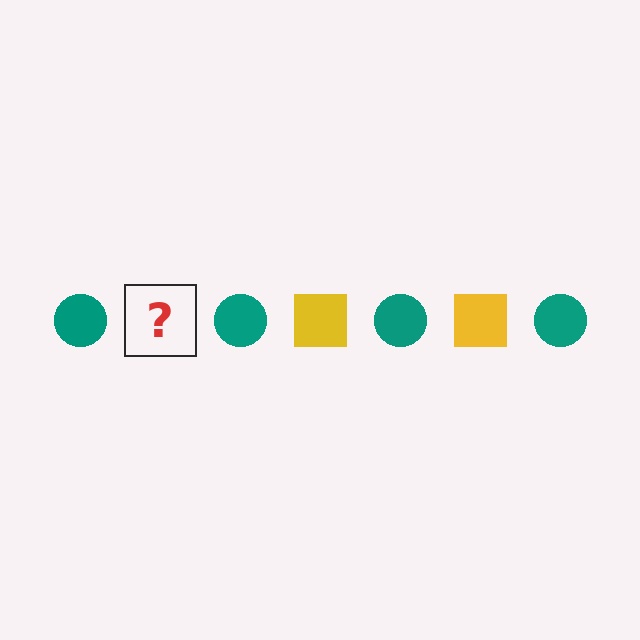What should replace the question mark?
The question mark should be replaced with a yellow square.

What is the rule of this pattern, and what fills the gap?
The rule is that the pattern alternates between teal circle and yellow square. The gap should be filled with a yellow square.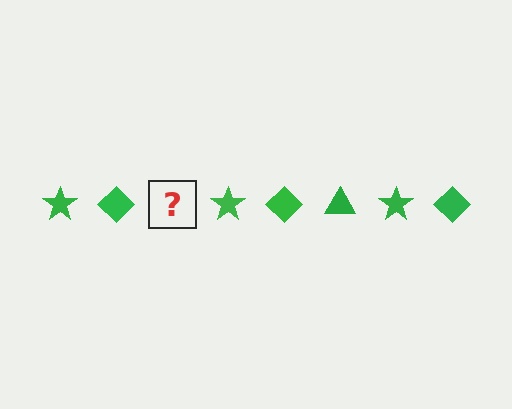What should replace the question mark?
The question mark should be replaced with a green triangle.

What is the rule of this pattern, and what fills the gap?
The rule is that the pattern cycles through star, diamond, triangle shapes in green. The gap should be filled with a green triangle.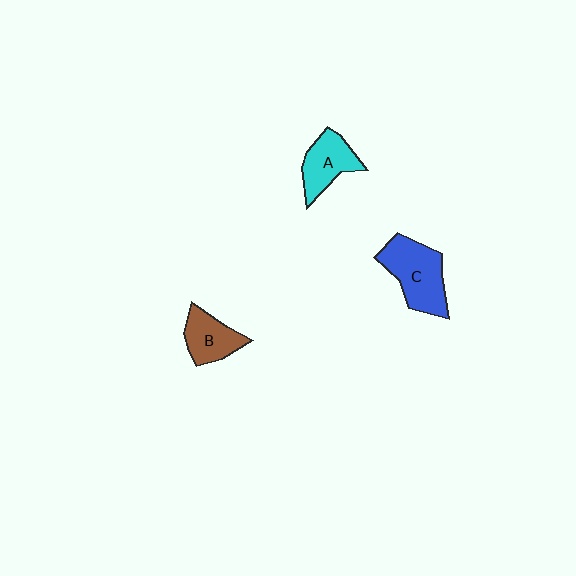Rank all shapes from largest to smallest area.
From largest to smallest: C (blue), A (cyan), B (brown).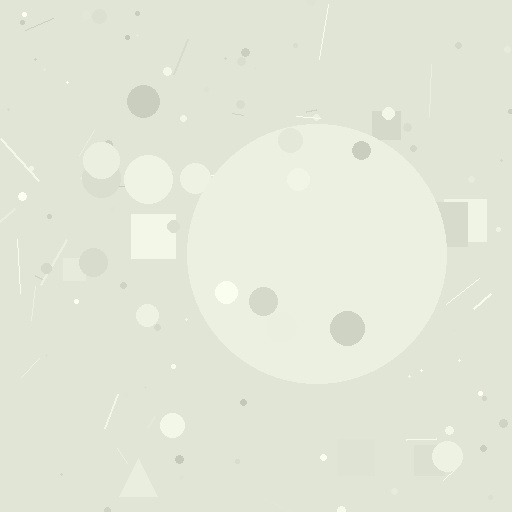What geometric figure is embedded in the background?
A circle is embedded in the background.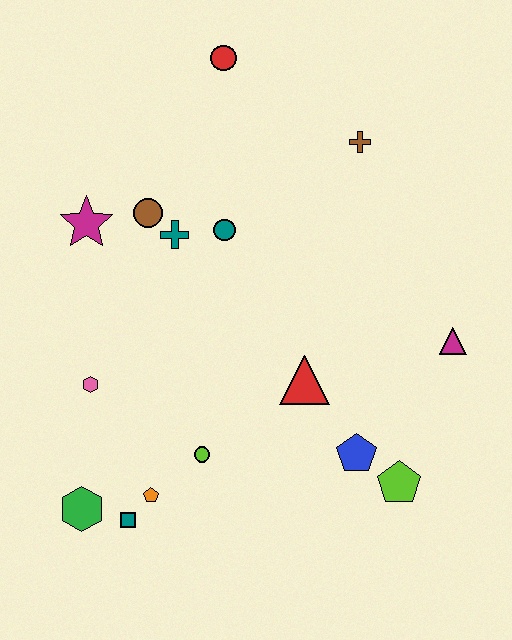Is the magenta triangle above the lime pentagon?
Yes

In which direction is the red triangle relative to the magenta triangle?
The red triangle is to the left of the magenta triangle.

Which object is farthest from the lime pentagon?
The red circle is farthest from the lime pentagon.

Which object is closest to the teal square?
The orange pentagon is closest to the teal square.